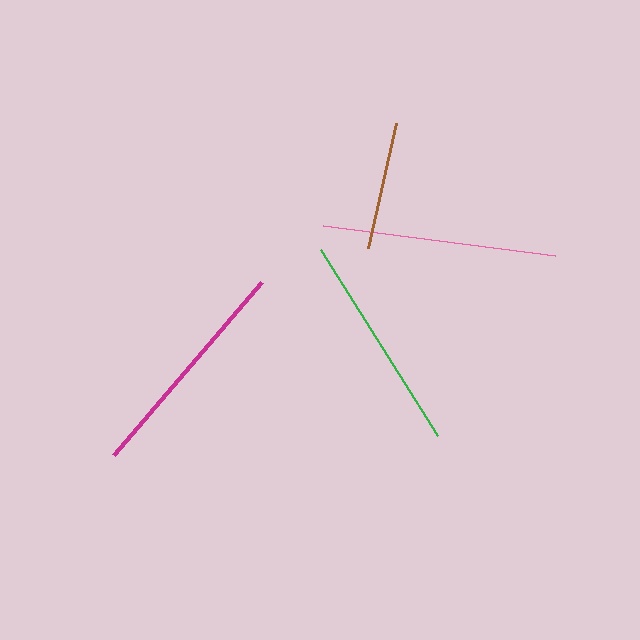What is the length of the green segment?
The green segment is approximately 220 pixels long.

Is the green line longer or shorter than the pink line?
The pink line is longer than the green line.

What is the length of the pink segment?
The pink segment is approximately 235 pixels long.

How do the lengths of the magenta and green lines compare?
The magenta and green lines are approximately the same length.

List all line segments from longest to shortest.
From longest to shortest: pink, magenta, green, brown.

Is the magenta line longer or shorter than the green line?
The magenta line is longer than the green line.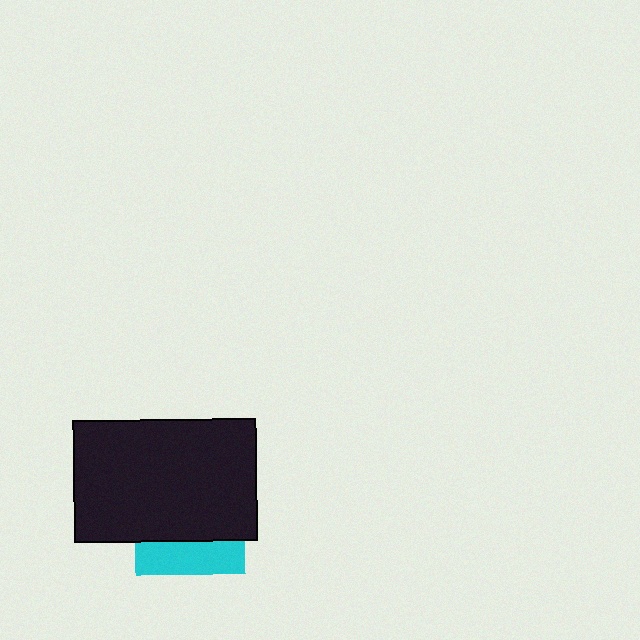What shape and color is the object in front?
The object in front is a black rectangle.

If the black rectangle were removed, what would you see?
You would see the complete cyan square.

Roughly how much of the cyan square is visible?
A small part of it is visible (roughly 31%).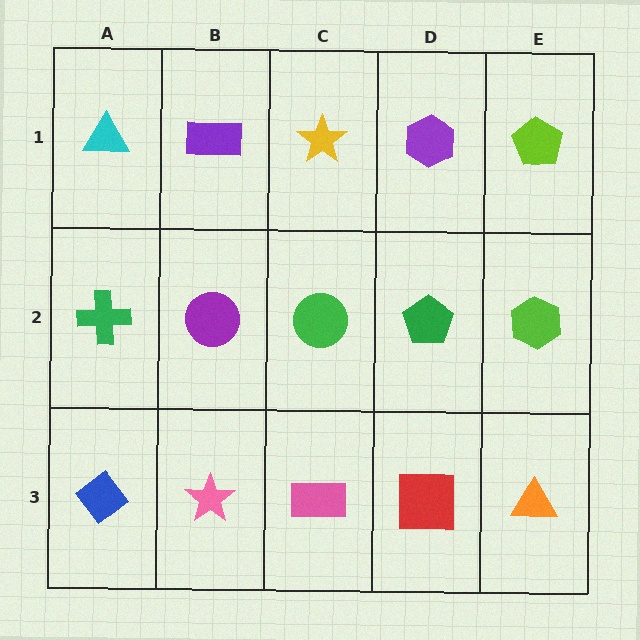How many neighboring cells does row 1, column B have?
3.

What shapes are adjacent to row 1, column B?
A purple circle (row 2, column B), a cyan triangle (row 1, column A), a yellow star (row 1, column C).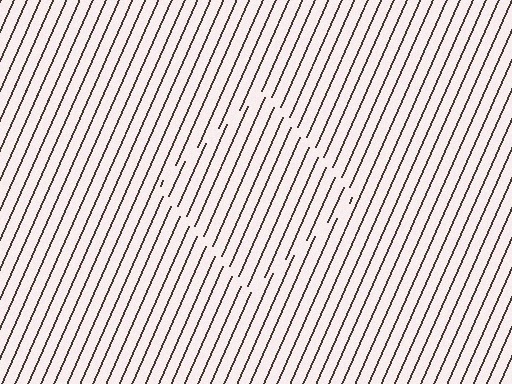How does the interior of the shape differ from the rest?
The interior of the shape contains the same grating, shifted by half a period — the contour is defined by the phase discontinuity where line-ends from the inner and outer gratings abut.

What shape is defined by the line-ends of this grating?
An illusory square. The interior of the shape contains the same grating, shifted by half a period — the contour is defined by the phase discontinuity where line-ends from the inner and outer gratings abut.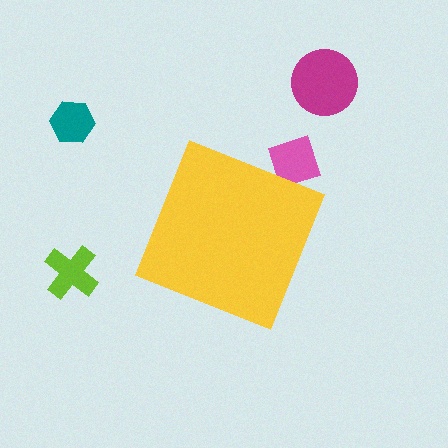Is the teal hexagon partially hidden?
No, the teal hexagon is fully visible.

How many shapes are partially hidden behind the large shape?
1 shape is partially hidden.